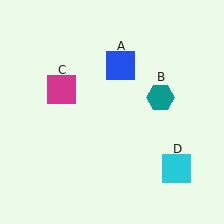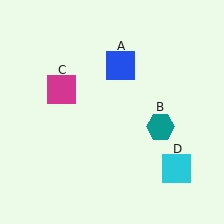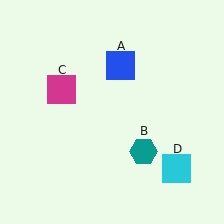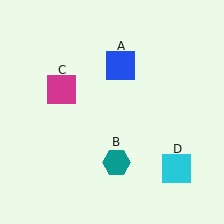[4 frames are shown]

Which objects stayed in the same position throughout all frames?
Blue square (object A) and magenta square (object C) and cyan square (object D) remained stationary.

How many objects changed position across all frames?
1 object changed position: teal hexagon (object B).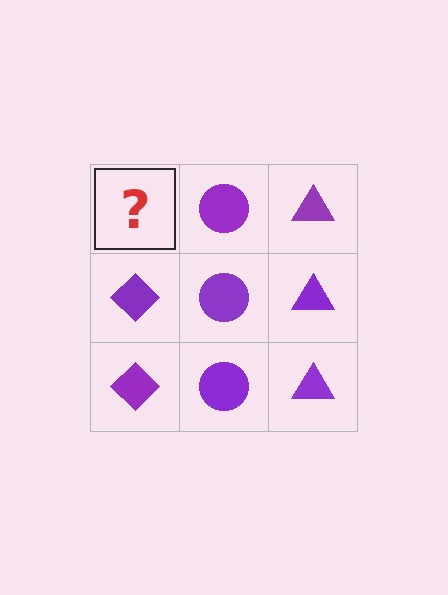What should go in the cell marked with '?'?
The missing cell should contain a purple diamond.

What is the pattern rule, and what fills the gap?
The rule is that each column has a consistent shape. The gap should be filled with a purple diamond.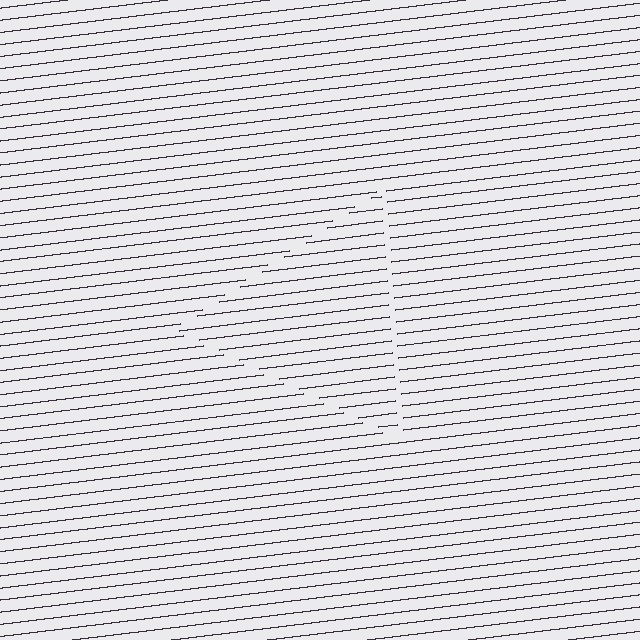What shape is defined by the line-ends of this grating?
An illusory triangle. The interior of the shape contains the same grating, shifted by half a period — the contour is defined by the phase discontinuity where line-ends from the inner and outer gratings abut.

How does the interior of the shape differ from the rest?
The interior of the shape contains the same grating, shifted by half a period — the contour is defined by the phase discontinuity where line-ends from the inner and outer gratings abut.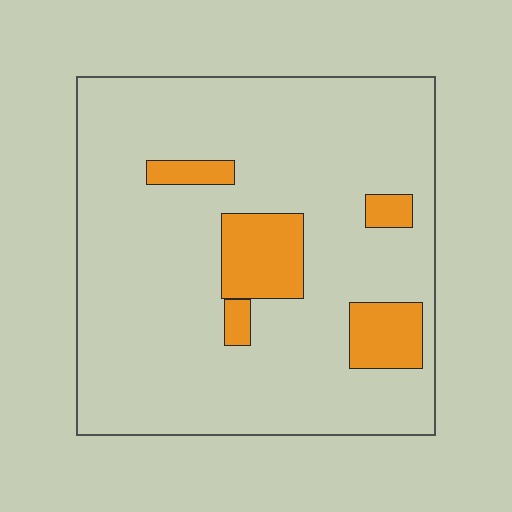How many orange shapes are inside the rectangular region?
5.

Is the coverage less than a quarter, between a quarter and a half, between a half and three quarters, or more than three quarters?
Less than a quarter.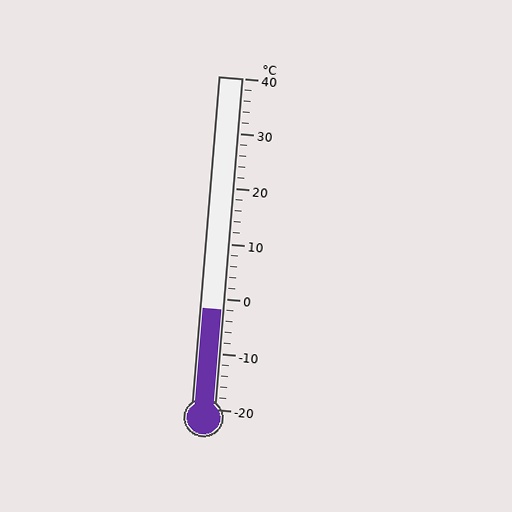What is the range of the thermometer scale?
The thermometer scale ranges from -20°C to 40°C.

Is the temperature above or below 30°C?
The temperature is below 30°C.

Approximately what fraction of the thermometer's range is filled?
The thermometer is filled to approximately 30% of its range.